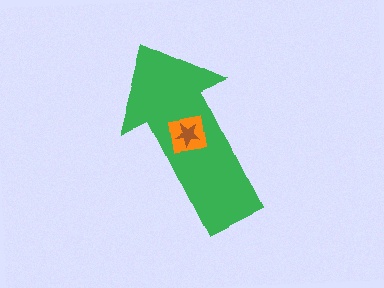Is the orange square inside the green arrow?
Yes.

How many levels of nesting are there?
3.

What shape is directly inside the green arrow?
The orange square.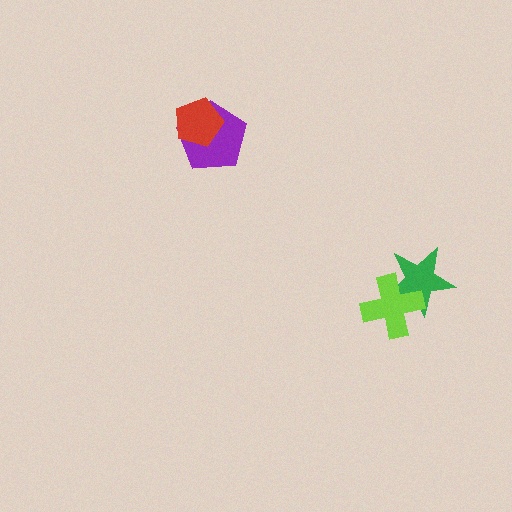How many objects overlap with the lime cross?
1 object overlaps with the lime cross.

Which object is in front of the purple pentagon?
The red pentagon is in front of the purple pentagon.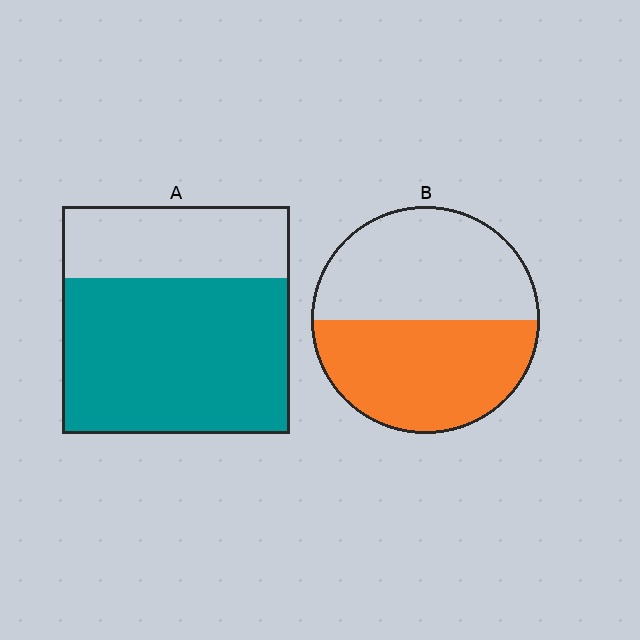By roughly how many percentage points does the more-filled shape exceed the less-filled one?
By roughly 20 percentage points (A over B).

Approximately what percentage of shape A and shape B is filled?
A is approximately 70% and B is approximately 50%.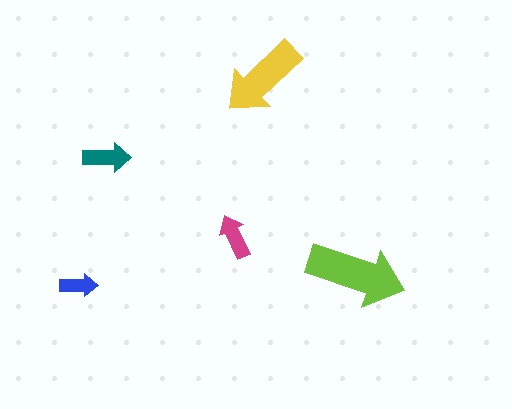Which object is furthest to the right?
The lime arrow is rightmost.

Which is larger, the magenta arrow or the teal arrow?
The teal one.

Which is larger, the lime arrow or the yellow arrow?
The lime one.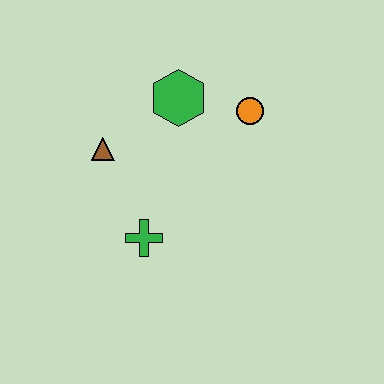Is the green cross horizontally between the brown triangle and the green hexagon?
Yes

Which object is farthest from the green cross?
The orange circle is farthest from the green cross.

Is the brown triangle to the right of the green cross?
No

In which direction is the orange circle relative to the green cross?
The orange circle is above the green cross.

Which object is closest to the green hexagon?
The orange circle is closest to the green hexagon.